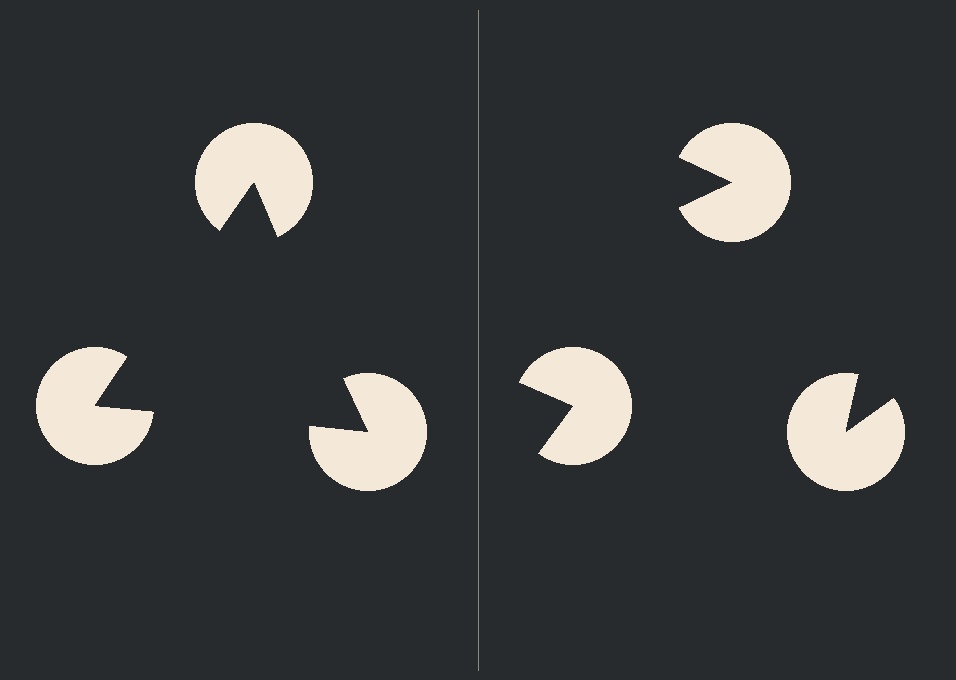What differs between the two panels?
The pac-man discs are positioned identically on both sides; only the wedge orientations differ. On the left they align to a triangle; on the right they are misaligned.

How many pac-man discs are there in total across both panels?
6 — 3 on each side.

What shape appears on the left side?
An illusory triangle.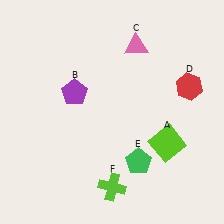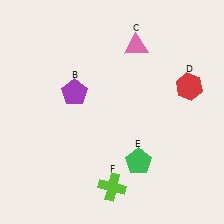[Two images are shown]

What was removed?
The lime square (A) was removed in Image 2.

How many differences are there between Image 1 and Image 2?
There is 1 difference between the two images.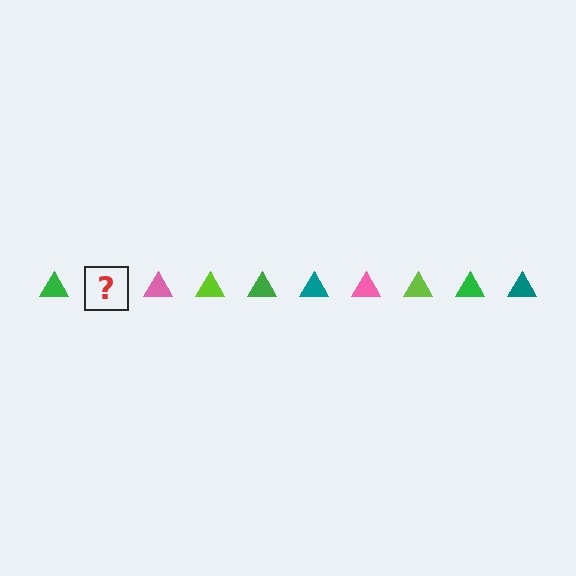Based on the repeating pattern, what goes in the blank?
The blank should be a teal triangle.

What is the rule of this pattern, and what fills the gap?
The rule is that the pattern cycles through green, teal, pink, lime triangles. The gap should be filled with a teal triangle.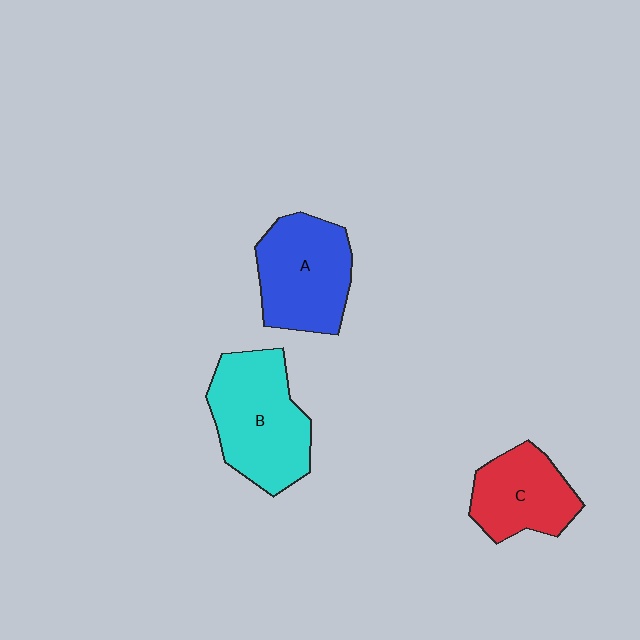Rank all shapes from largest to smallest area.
From largest to smallest: B (cyan), A (blue), C (red).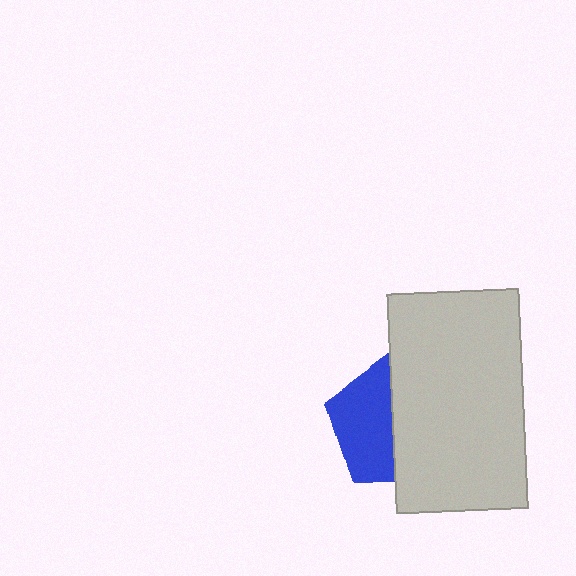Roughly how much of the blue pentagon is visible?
About half of it is visible (roughly 48%).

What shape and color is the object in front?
The object in front is a light gray rectangle.